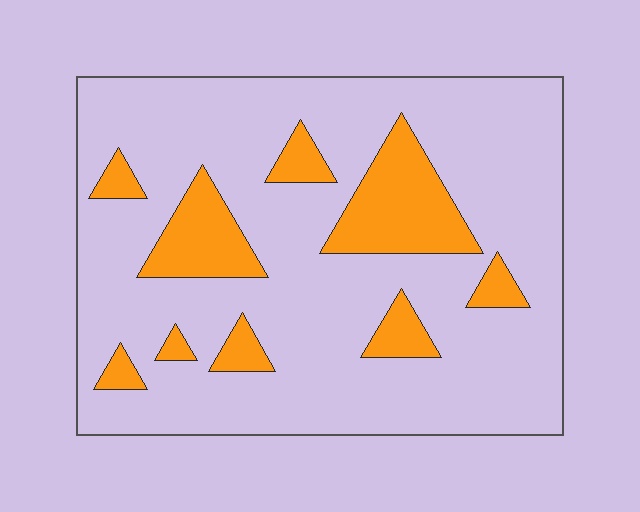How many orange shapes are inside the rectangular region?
9.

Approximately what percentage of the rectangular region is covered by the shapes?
Approximately 20%.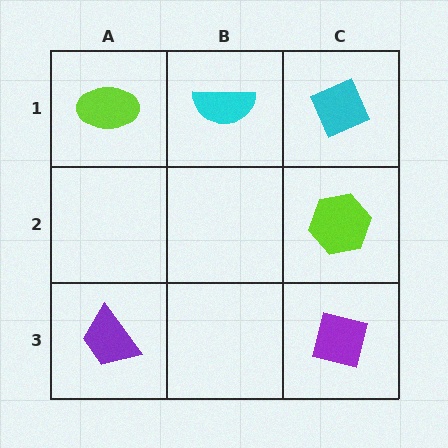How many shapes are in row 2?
1 shape.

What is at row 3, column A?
A purple trapezoid.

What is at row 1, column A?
A lime ellipse.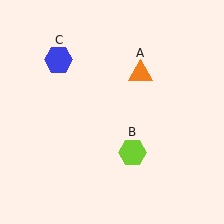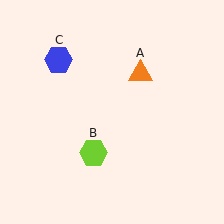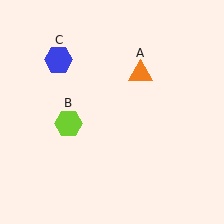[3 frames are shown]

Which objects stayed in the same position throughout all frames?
Orange triangle (object A) and blue hexagon (object C) remained stationary.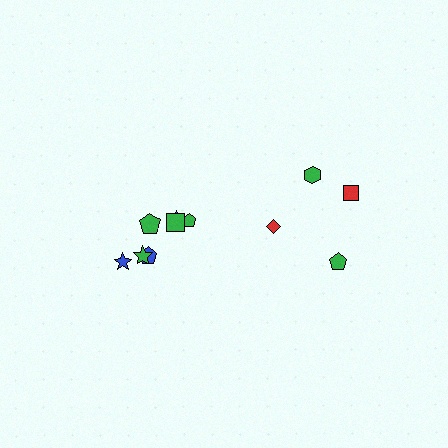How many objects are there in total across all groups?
There are 11 objects.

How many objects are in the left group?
There are 7 objects.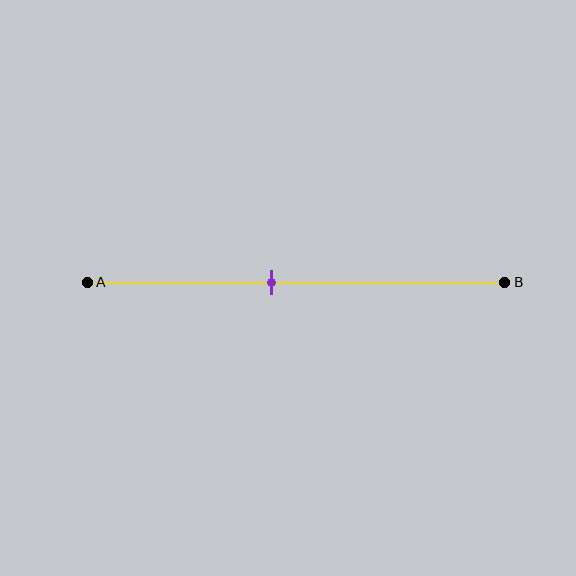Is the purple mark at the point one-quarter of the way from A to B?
No, the mark is at about 45% from A, not at the 25% one-quarter point.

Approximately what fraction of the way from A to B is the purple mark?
The purple mark is approximately 45% of the way from A to B.